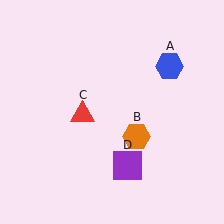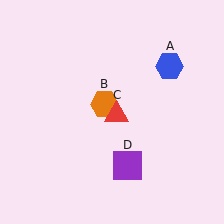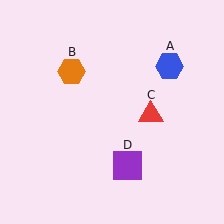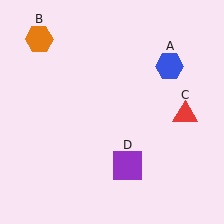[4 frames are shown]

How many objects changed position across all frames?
2 objects changed position: orange hexagon (object B), red triangle (object C).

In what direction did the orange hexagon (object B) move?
The orange hexagon (object B) moved up and to the left.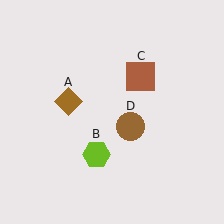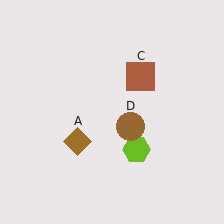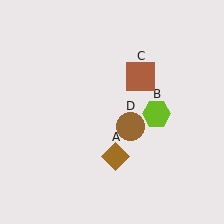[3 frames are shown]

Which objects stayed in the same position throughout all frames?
Brown square (object C) and brown circle (object D) remained stationary.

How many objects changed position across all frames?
2 objects changed position: brown diamond (object A), lime hexagon (object B).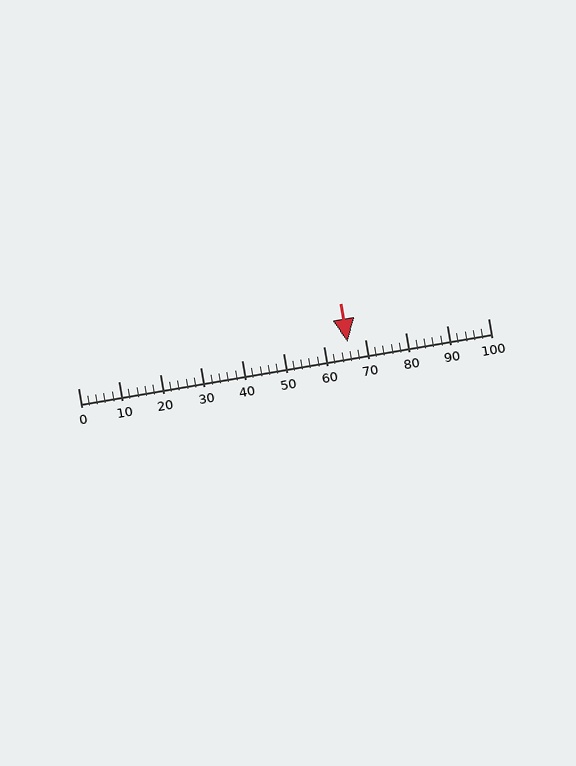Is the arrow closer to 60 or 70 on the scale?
The arrow is closer to 70.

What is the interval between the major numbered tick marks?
The major tick marks are spaced 10 units apart.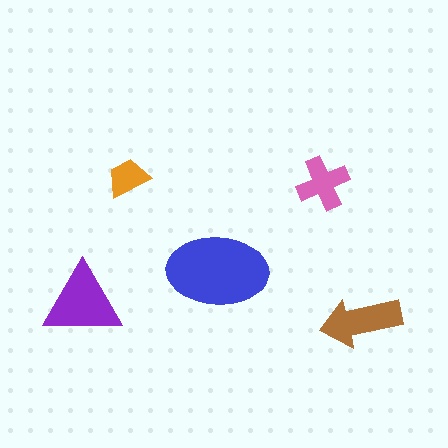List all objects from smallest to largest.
The orange trapezoid, the pink cross, the brown arrow, the purple triangle, the blue ellipse.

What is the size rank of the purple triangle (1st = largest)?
2nd.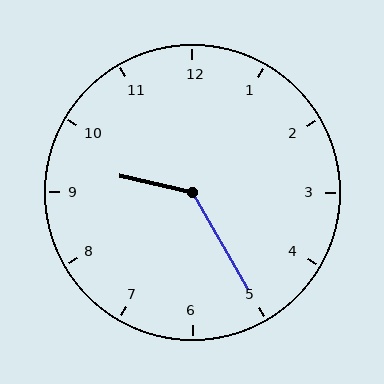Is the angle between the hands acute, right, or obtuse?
It is obtuse.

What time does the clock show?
9:25.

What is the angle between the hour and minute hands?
Approximately 132 degrees.